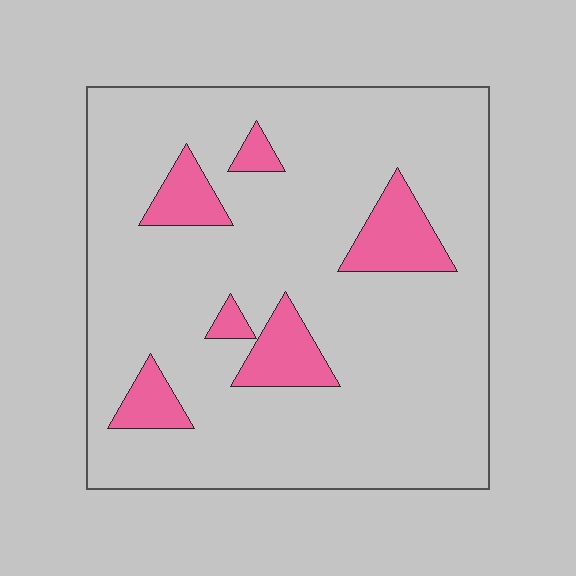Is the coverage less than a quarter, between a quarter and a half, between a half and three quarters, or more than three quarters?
Less than a quarter.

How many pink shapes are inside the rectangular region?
6.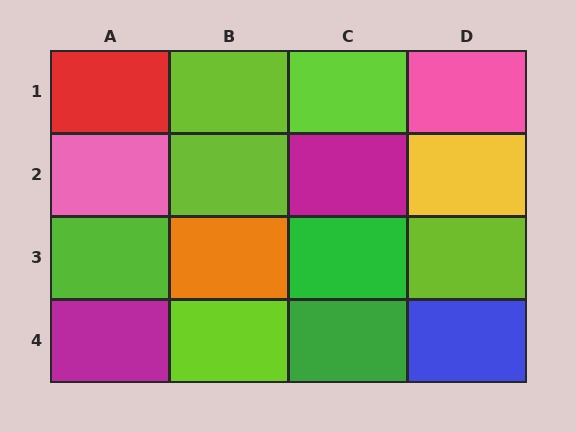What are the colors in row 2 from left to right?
Pink, lime, magenta, yellow.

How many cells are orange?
1 cell is orange.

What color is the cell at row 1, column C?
Lime.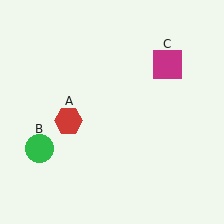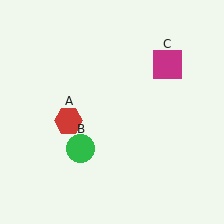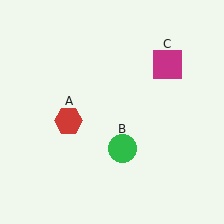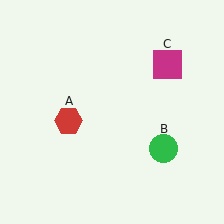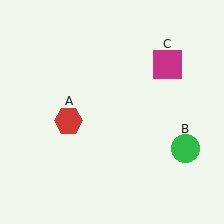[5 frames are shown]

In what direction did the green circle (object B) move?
The green circle (object B) moved right.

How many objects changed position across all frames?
1 object changed position: green circle (object B).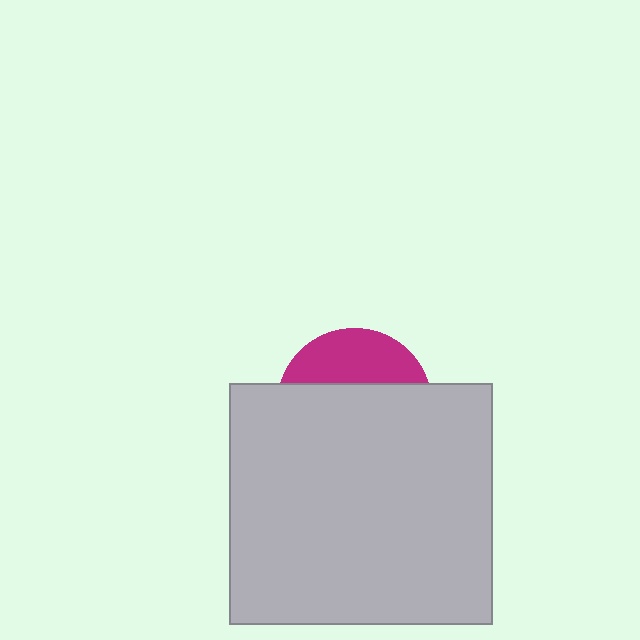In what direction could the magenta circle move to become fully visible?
The magenta circle could move up. That would shift it out from behind the light gray rectangle entirely.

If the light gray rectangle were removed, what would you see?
You would see the complete magenta circle.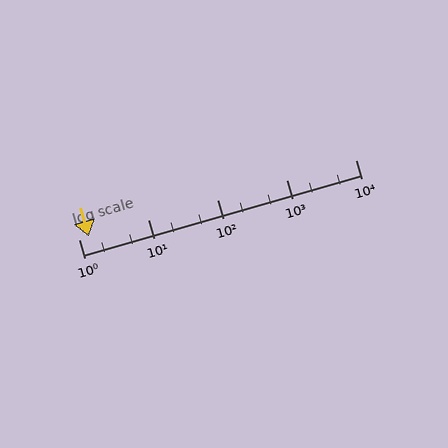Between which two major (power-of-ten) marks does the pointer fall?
The pointer is between 1 and 10.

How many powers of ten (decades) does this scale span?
The scale spans 4 decades, from 1 to 10000.